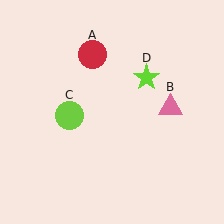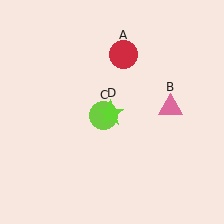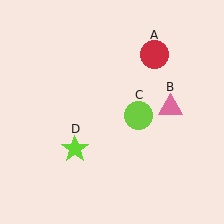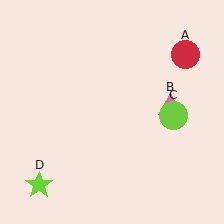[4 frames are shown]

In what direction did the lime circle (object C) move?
The lime circle (object C) moved right.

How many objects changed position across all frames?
3 objects changed position: red circle (object A), lime circle (object C), lime star (object D).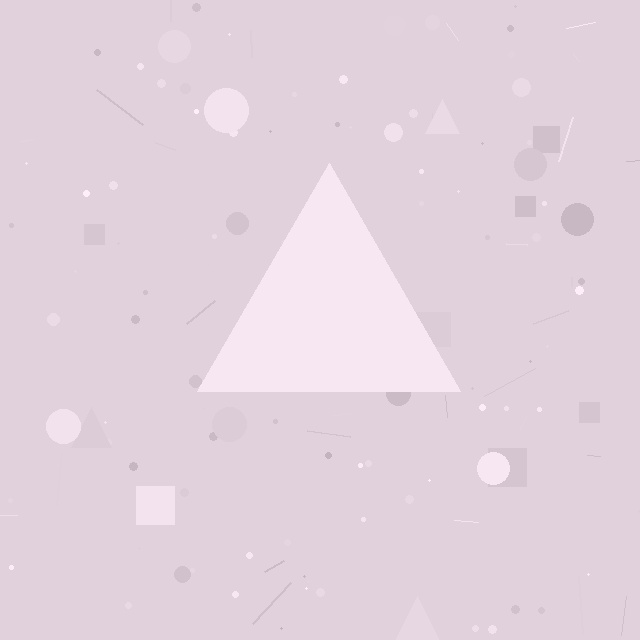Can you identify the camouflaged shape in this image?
The camouflaged shape is a triangle.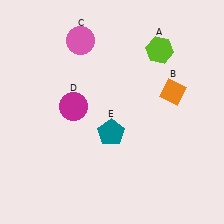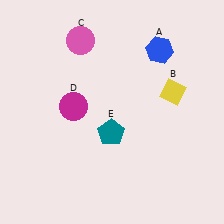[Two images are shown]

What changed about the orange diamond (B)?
In Image 1, B is orange. In Image 2, it changed to yellow.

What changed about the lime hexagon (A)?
In Image 1, A is lime. In Image 2, it changed to blue.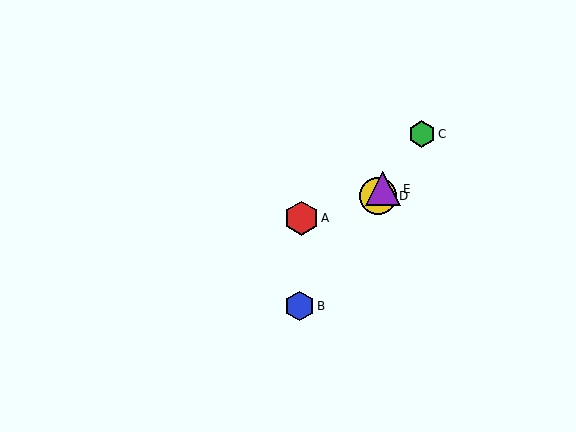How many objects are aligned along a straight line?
4 objects (B, C, D, E) are aligned along a straight line.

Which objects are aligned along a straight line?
Objects B, C, D, E are aligned along a straight line.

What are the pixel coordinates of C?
Object C is at (422, 134).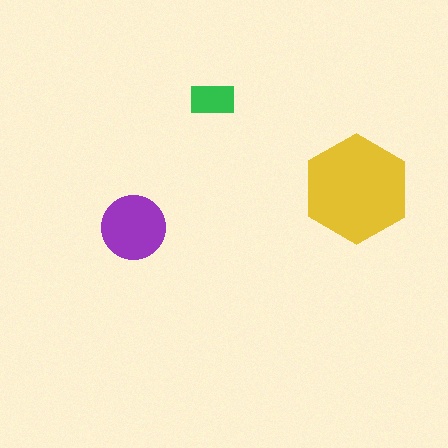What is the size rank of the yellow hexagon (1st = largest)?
1st.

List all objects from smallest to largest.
The green rectangle, the purple circle, the yellow hexagon.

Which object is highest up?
The green rectangle is topmost.